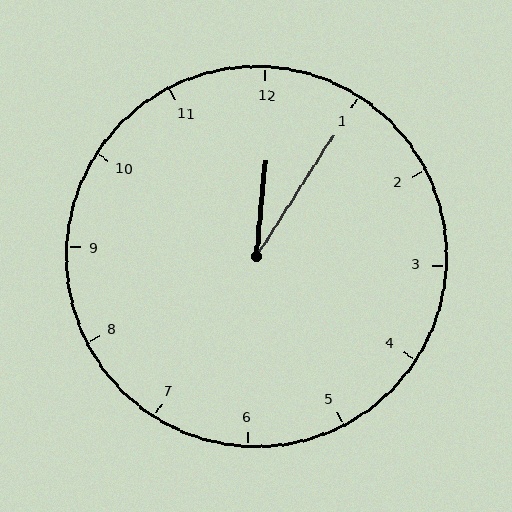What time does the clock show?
12:05.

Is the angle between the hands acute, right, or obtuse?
It is acute.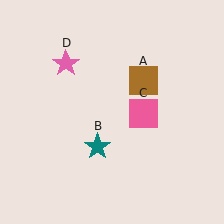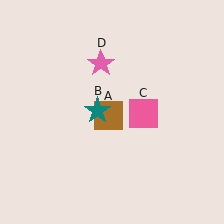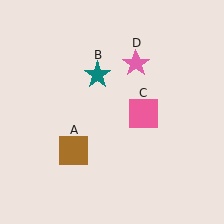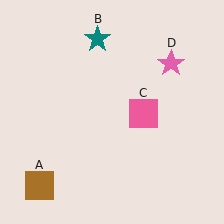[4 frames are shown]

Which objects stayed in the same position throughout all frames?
Pink square (object C) remained stationary.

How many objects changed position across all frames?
3 objects changed position: brown square (object A), teal star (object B), pink star (object D).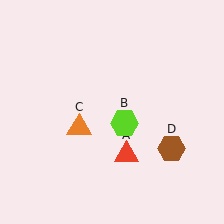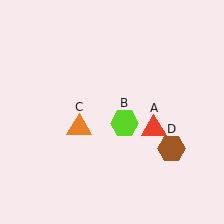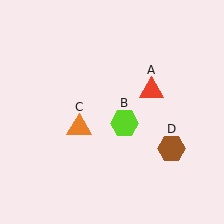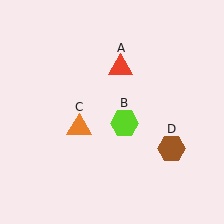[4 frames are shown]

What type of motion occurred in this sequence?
The red triangle (object A) rotated counterclockwise around the center of the scene.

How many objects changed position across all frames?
1 object changed position: red triangle (object A).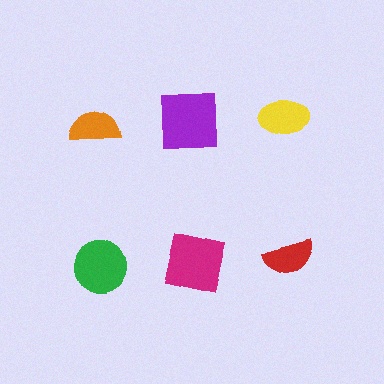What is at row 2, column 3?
A red semicircle.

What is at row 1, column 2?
A purple square.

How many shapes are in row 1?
3 shapes.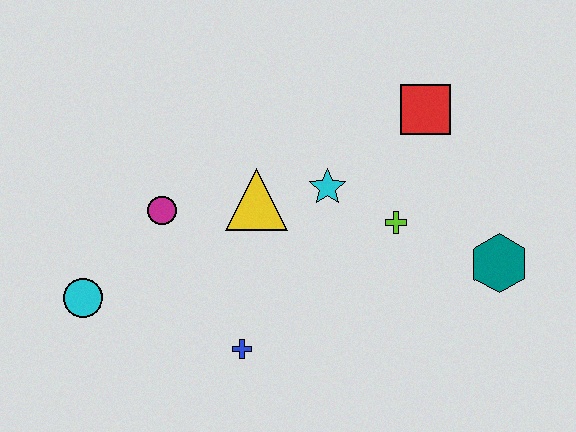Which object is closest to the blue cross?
The yellow triangle is closest to the blue cross.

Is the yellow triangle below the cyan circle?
No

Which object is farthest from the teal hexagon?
The cyan circle is farthest from the teal hexagon.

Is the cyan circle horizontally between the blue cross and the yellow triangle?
No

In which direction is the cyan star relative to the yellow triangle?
The cyan star is to the right of the yellow triangle.